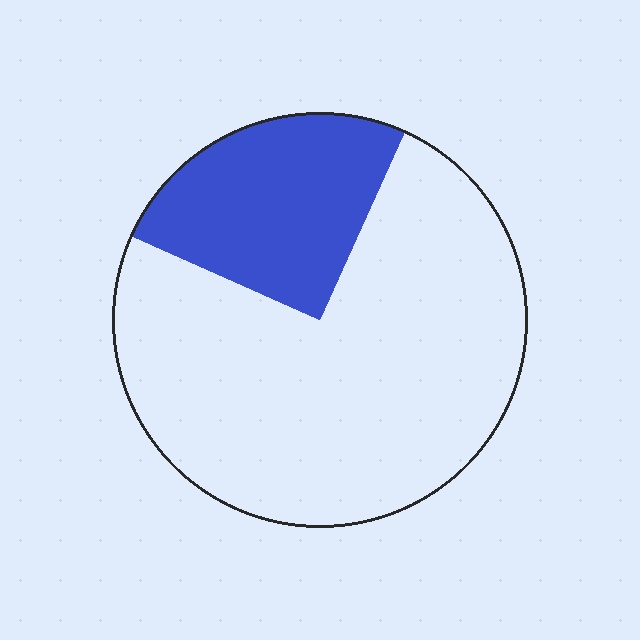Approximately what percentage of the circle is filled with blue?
Approximately 25%.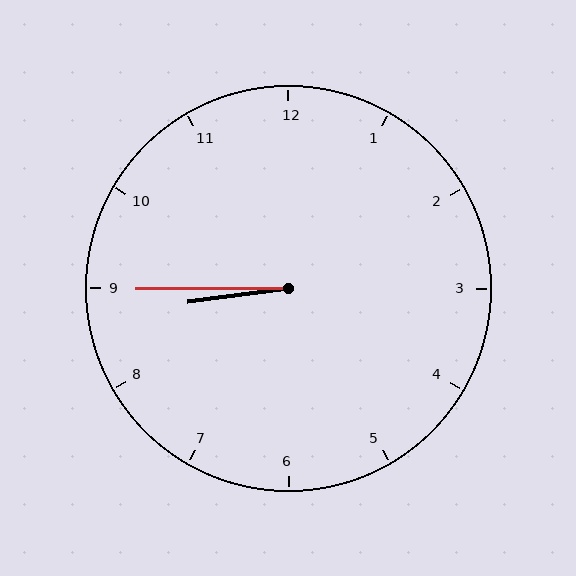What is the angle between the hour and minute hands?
Approximately 8 degrees.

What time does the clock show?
8:45.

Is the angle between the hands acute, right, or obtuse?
It is acute.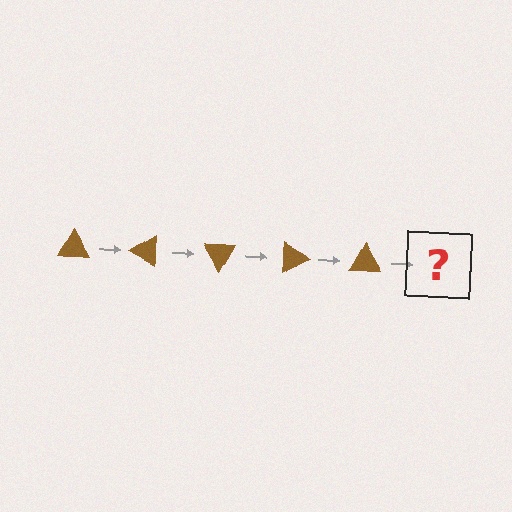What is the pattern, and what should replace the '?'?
The pattern is that the triangle rotates 30 degrees each step. The '?' should be a brown triangle rotated 150 degrees.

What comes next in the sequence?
The next element should be a brown triangle rotated 150 degrees.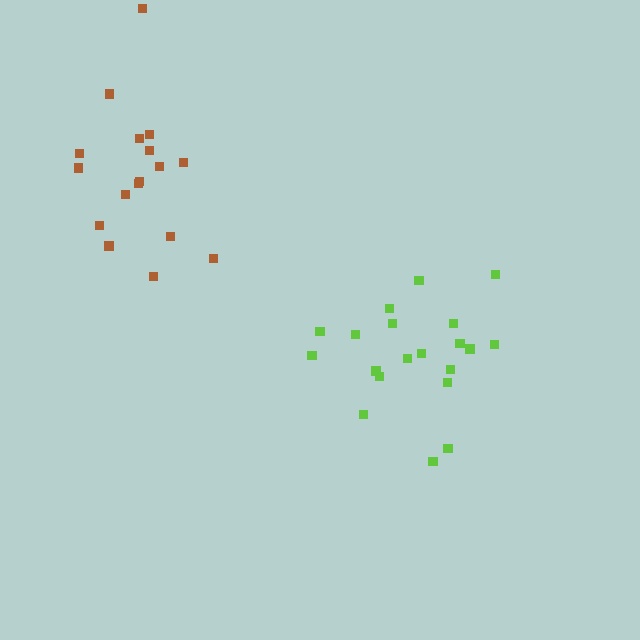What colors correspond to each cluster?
The clusters are colored: lime, brown.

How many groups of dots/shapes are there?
There are 2 groups.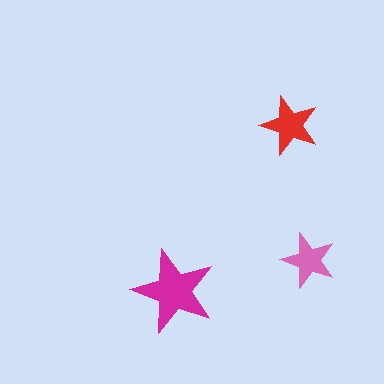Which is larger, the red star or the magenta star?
The magenta one.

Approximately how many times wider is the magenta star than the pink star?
About 1.5 times wider.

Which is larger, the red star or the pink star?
The red one.